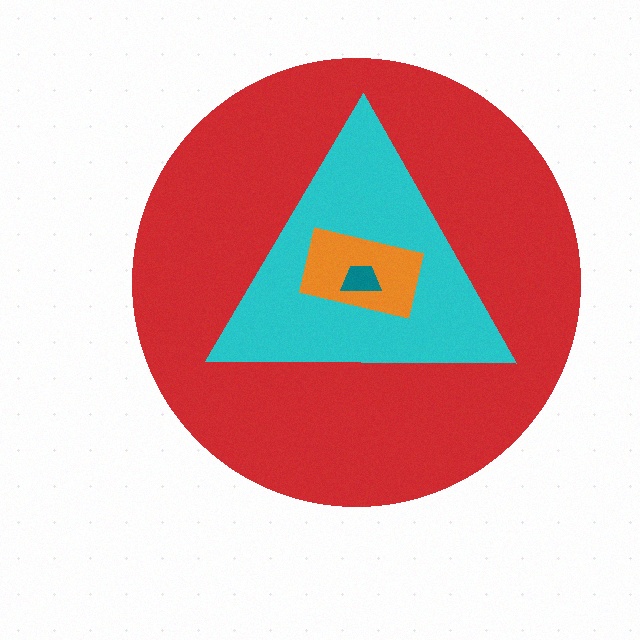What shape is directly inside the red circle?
The cyan triangle.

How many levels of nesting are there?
4.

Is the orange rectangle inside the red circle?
Yes.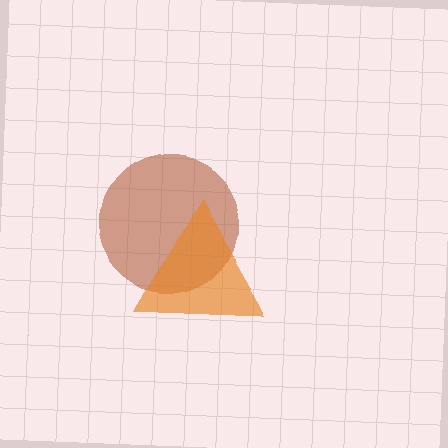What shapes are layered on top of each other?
The layered shapes are: a brown circle, an orange triangle.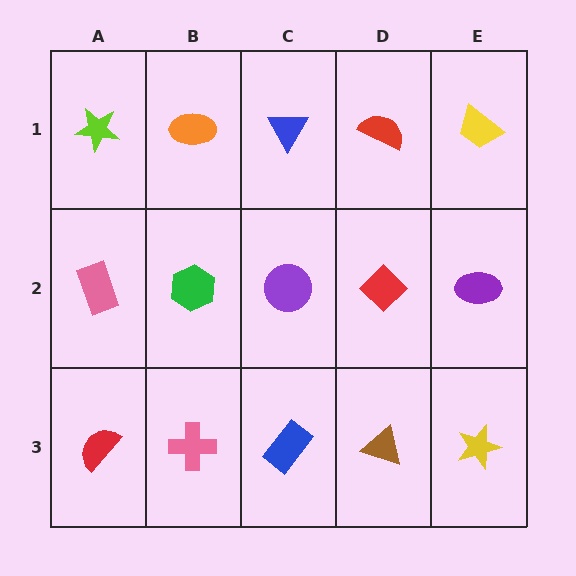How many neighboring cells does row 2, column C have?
4.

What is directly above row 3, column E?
A purple ellipse.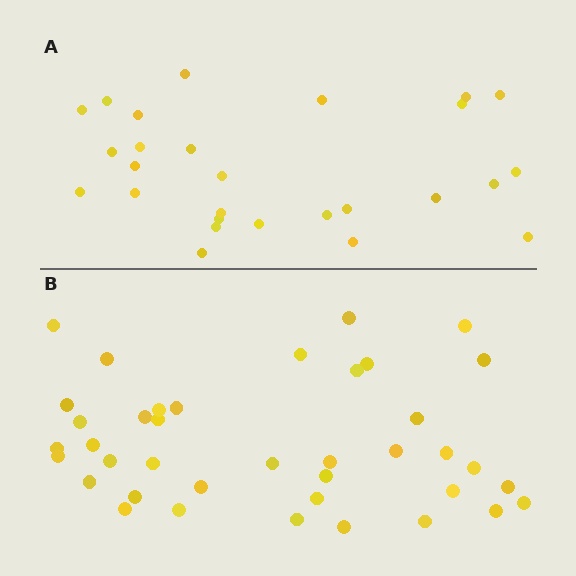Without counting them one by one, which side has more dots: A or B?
Region B (the bottom region) has more dots.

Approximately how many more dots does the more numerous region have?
Region B has roughly 12 or so more dots than region A.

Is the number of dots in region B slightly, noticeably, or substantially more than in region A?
Region B has noticeably more, but not dramatically so. The ratio is roughly 1.4 to 1.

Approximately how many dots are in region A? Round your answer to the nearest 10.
About 30 dots. (The exact count is 27, which rounds to 30.)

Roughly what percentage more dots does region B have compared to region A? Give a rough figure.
About 45% more.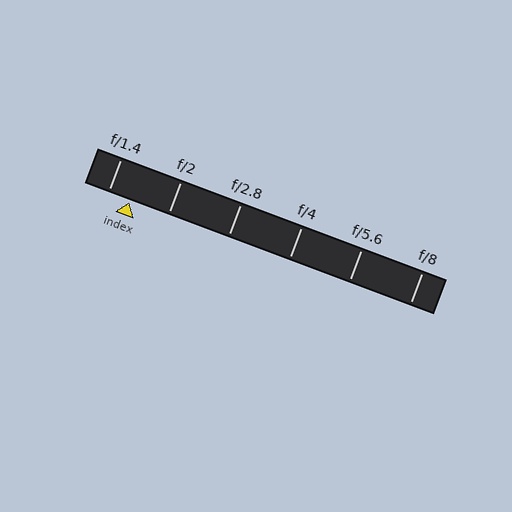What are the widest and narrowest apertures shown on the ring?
The widest aperture shown is f/1.4 and the narrowest is f/8.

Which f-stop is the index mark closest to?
The index mark is closest to f/1.4.